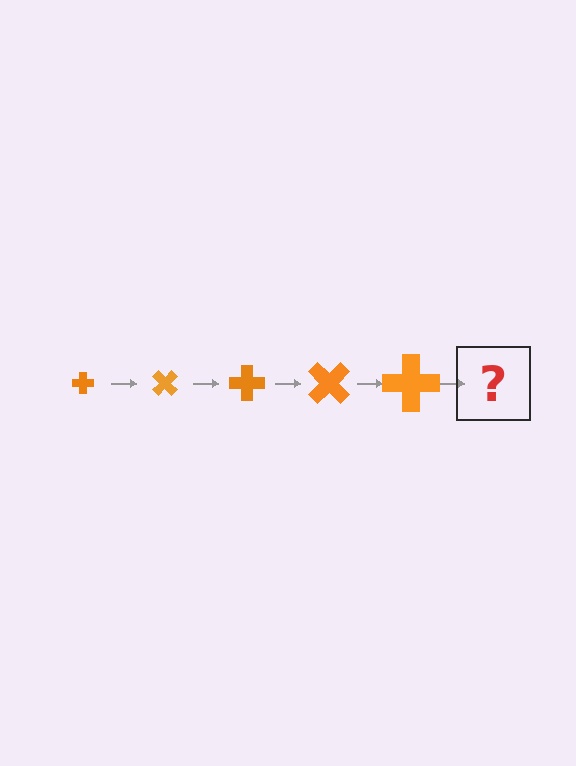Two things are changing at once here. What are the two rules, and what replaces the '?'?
The two rules are that the cross grows larger each step and it rotates 45 degrees each step. The '?' should be a cross, larger than the previous one and rotated 225 degrees from the start.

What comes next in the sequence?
The next element should be a cross, larger than the previous one and rotated 225 degrees from the start.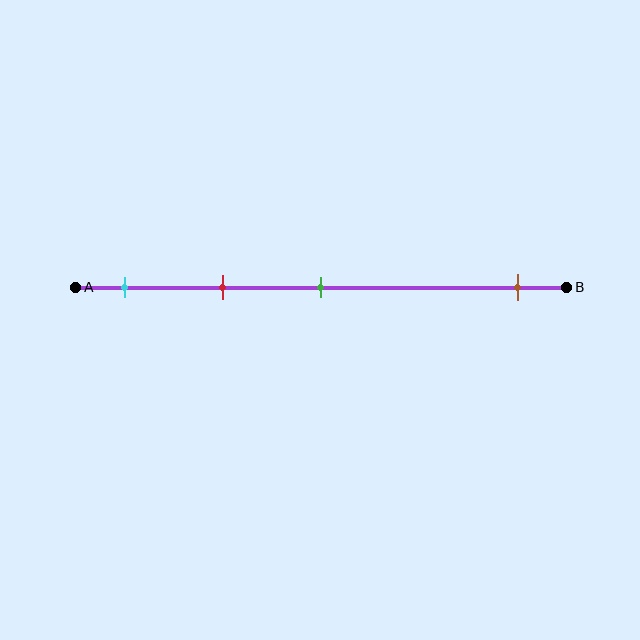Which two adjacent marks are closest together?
The cyan and red marks are the closest adjacent pair.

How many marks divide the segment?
There are 4 marks dividing the segment.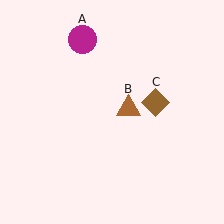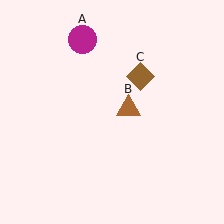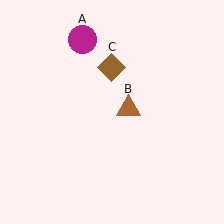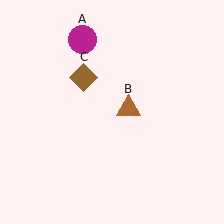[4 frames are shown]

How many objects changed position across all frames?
1 object changed position: brown diamond (object C).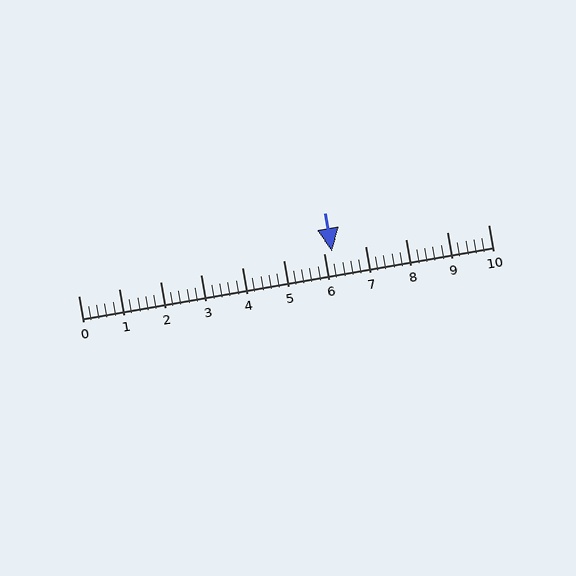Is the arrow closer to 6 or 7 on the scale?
The arrow is closer to 6.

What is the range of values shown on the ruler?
The ruler shows values from 0 to 10.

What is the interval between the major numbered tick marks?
The major tick marks are spaced 1 units apart.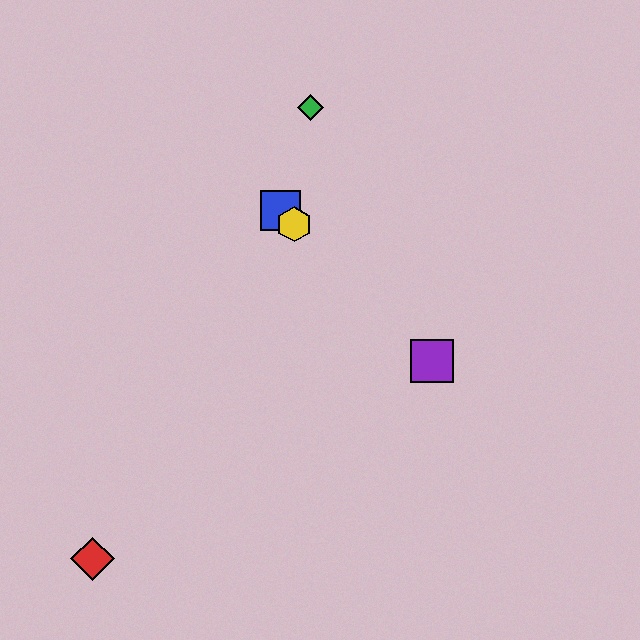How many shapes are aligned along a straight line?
3 shapes (the blue square, the yellow hexagon, the purple square) are aligned along a straight line.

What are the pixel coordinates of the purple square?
The purple square is at (432, 361).